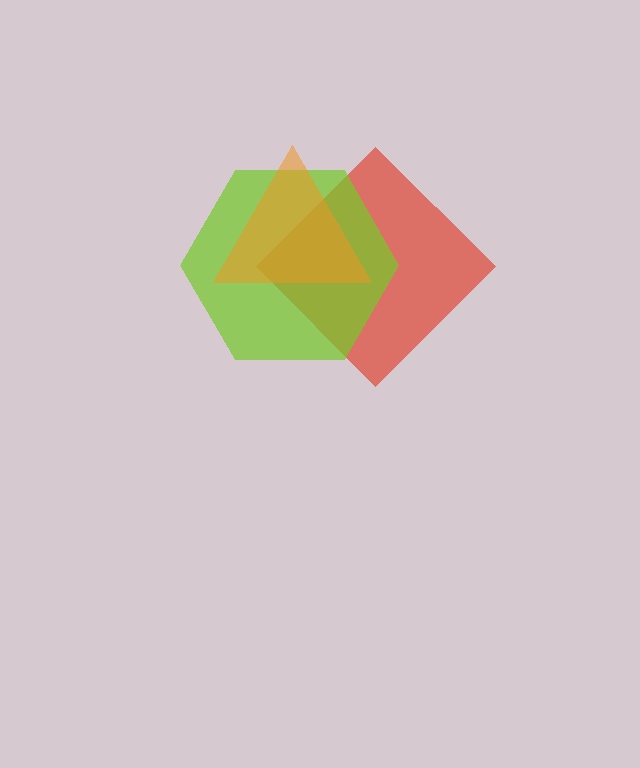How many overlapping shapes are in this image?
There are 3 overlapping shapes in the image.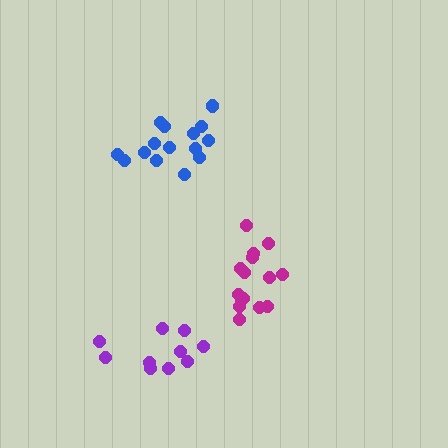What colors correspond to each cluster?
The clusters are colored: magenta, purple, blue.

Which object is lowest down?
The purple cluster is bottommost.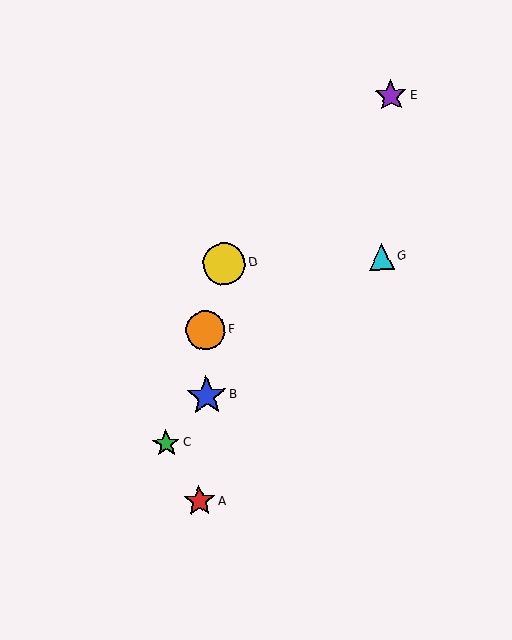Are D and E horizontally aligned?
No, D is at y≈264 and E is at y≈96.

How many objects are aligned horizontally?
2 objects (D, G) are aligned horizontally.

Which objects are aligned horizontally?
Objects D, G are aligned horizontally.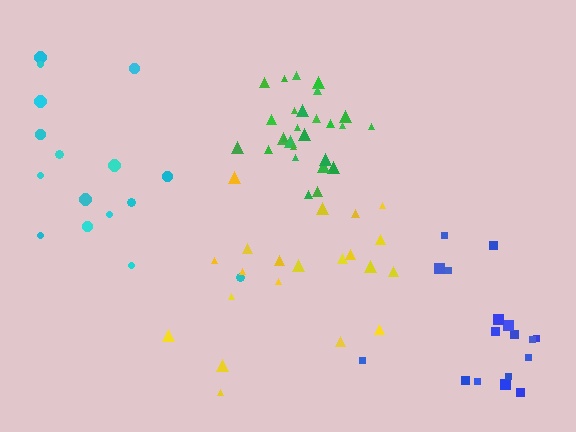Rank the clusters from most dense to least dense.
green, blue, yellow, cyan.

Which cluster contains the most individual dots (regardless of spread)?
Green (28).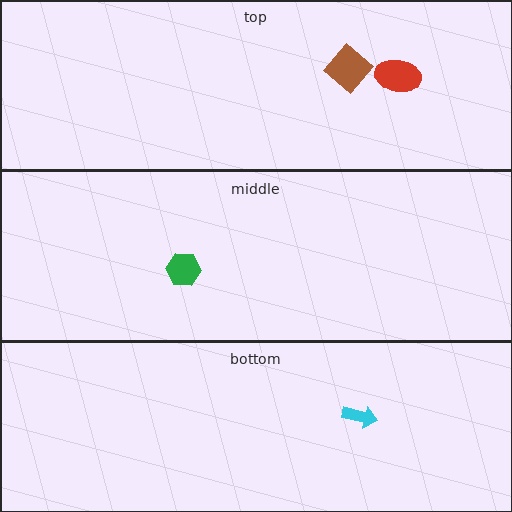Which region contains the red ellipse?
The top region.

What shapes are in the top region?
The red ellipse, the brown diamond.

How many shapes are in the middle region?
1.